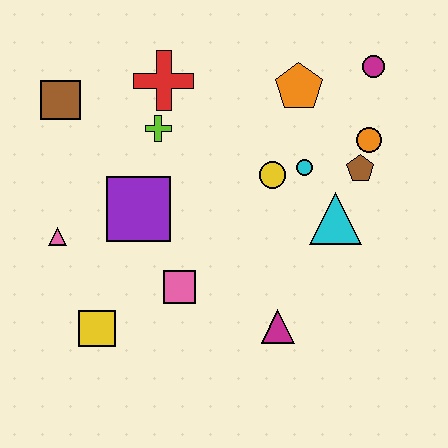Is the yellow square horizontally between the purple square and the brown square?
Yes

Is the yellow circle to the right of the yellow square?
Yes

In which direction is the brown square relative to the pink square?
The brown square is above the pink square.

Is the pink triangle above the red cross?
No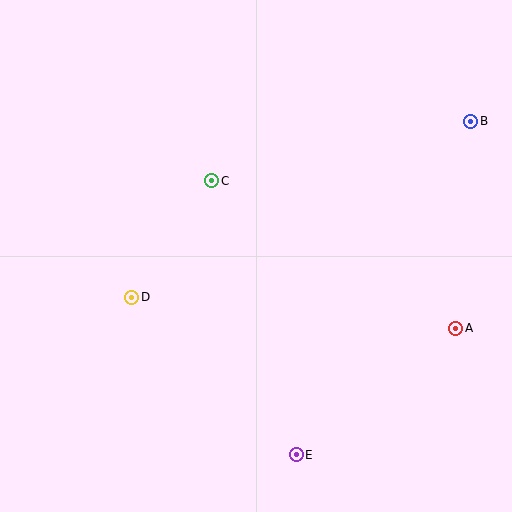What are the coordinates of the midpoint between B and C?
The midpoint between B and C is at (341, 151).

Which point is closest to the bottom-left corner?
Point D is closest to the bottom-left corner.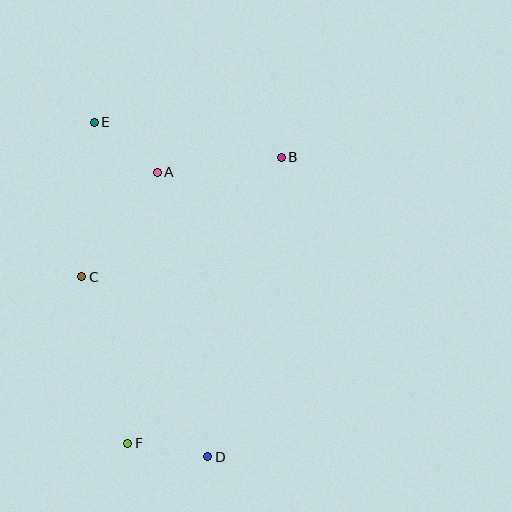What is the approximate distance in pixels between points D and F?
The distance between D and F is approximately 81 pixels.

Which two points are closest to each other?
Points A and E are closest to each other.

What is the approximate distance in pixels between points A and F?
The distance between A and F is approximately 272 pixels.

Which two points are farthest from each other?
Points D and E are farthest from each other.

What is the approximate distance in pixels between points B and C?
The distance between B and C is approximately 233 pixels.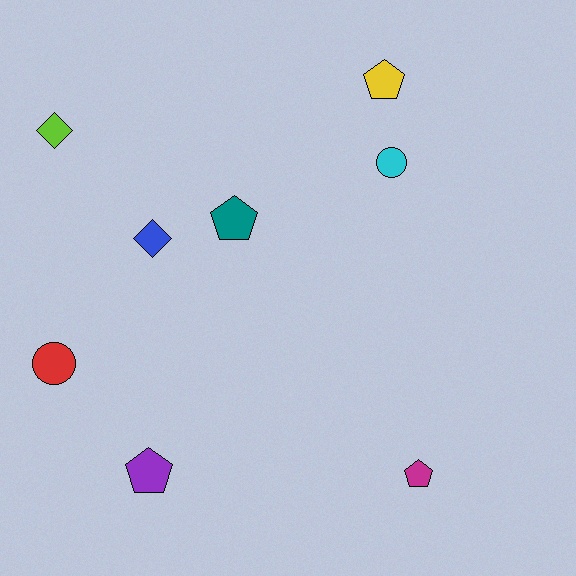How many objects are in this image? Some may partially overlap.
There are 8 objects.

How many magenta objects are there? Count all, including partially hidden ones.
There is 1 magenta object.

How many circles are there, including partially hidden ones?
There are 2 circles.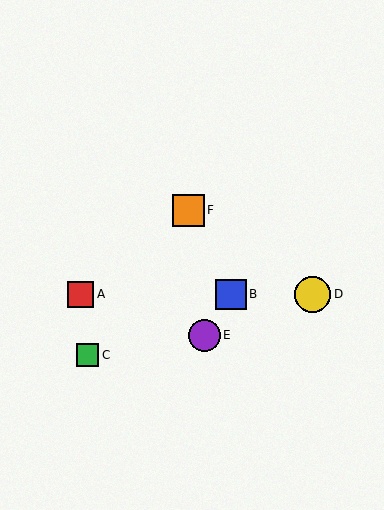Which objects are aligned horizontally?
Objects A, B, D are aligned horizontally.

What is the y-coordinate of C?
Object C is at y≈355.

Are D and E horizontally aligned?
No, D is at y≈294 and E is at y≈335.